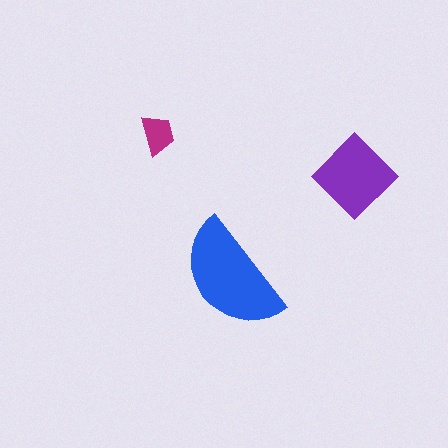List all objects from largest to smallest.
The blue semicircle, the purple diamond, the magenta trapezoid.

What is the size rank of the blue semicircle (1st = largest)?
1st.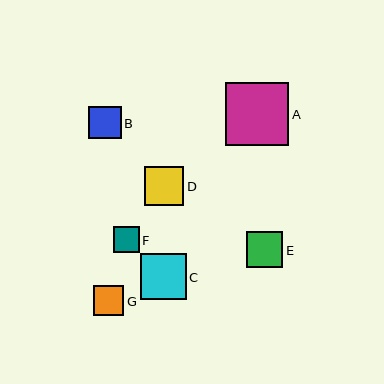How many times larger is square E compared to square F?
Square E is approximately 1.4 times the size of square F.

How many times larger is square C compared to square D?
Square C is approximately 1.2 times the size of square D.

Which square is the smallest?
Square F is the smallest with a size of approximately 26 pixels.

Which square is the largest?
Square A is the largest with a size of approximately 63 pixels.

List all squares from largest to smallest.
From largest to smallest: A, C, D, E, B, G, F.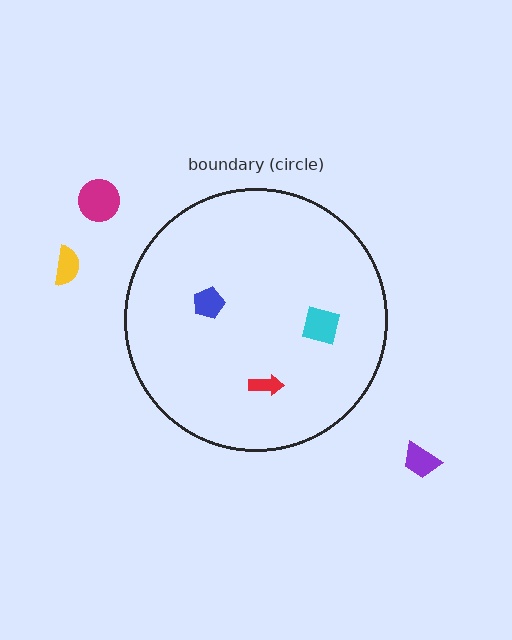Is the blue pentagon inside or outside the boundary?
Inside.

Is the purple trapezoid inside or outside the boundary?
Outside.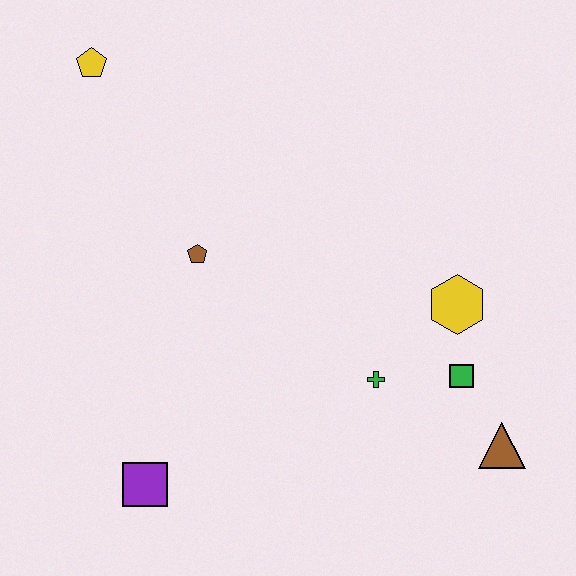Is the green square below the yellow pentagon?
Yes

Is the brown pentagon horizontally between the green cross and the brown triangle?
No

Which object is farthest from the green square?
The yellow pentagon is farthest from the green square.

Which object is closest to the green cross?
The green square is closest to the green cross.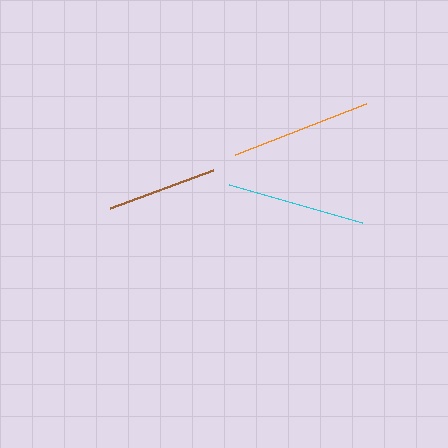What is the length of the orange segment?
The orange segment is approximately 140 pixels long.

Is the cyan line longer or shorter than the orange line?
The orange line is longer than the cyan line.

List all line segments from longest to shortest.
From longest to shortest: orange, cyan, brown.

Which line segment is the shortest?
The brown line is the shortest at approximately 109 pixels.